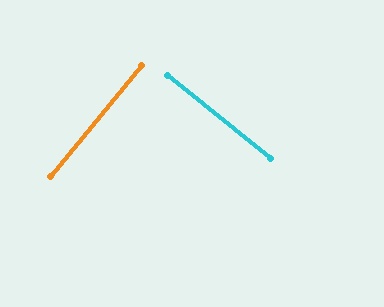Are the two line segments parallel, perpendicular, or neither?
Perpendicular — they meet at approximately 89°.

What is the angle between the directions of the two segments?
Approximately 89 degrees.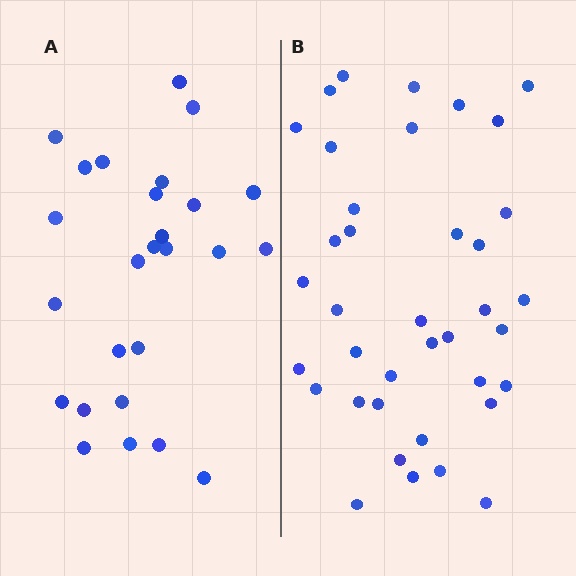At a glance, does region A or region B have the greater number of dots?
Region B (the right region) has more dots.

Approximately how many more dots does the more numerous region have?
Region B has roughly 12 or so more dots than region A.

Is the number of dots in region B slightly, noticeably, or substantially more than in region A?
Region B has substantially more. The ratio is roughly 1.5 to 1.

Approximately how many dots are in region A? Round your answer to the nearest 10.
About 30 dots. (The exact count is 26, which rounds to 30.)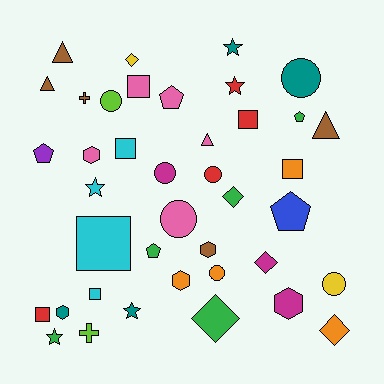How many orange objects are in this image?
There are 4 orange objects.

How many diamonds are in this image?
There are 5 diamonds.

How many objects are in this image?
There are 40 objects.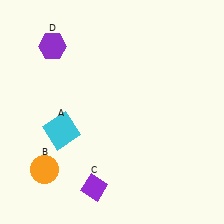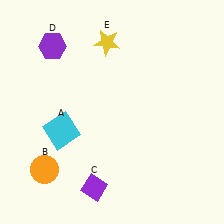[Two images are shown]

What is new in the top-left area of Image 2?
A yellow star (E) was added in the top-left area of Image 2.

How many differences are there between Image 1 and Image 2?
There is 1 difference between the two images.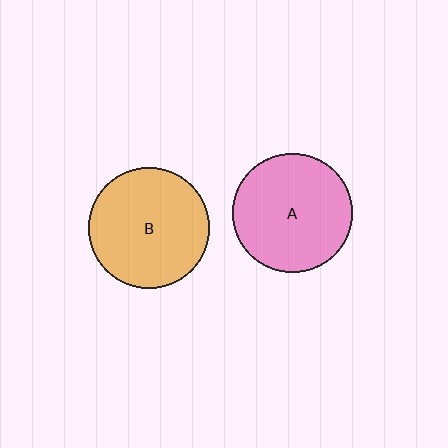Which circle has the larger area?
Circle B (orange).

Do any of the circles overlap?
No, none of the circles overlap.